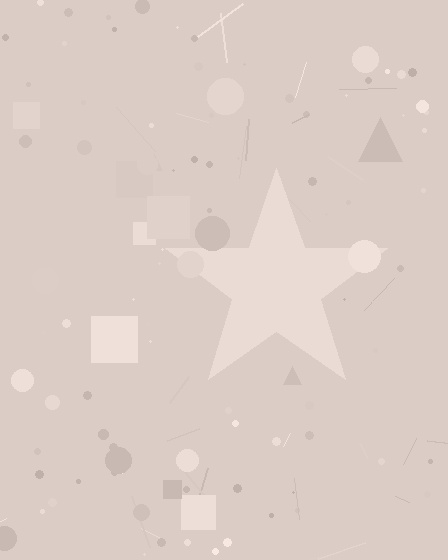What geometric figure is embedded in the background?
A star is embedded in the background.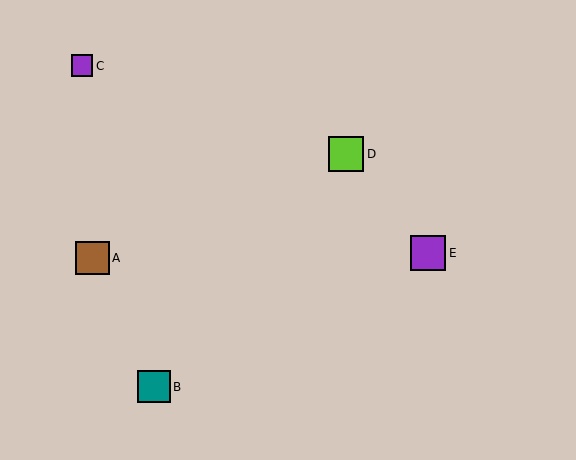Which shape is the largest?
The lime square (labeled D) is the largest.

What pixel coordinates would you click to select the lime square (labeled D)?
Click at (346, 154) to select the lime square D.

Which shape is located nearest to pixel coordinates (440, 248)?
The purple square (labeled E) at (428, 253) is nearest to that location.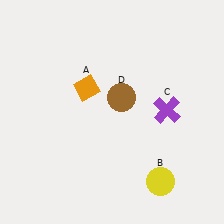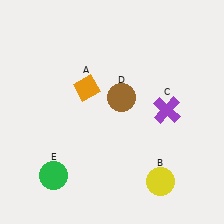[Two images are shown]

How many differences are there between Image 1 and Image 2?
There is 1 difference between the two images.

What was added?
A green circle (E) was added in Image 2.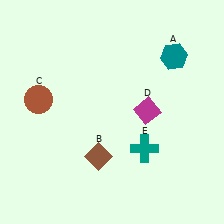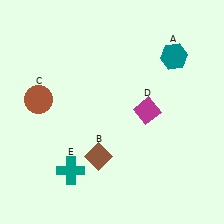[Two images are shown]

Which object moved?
The teal cross (E) moved left.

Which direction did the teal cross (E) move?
The teal cross (E) moved left.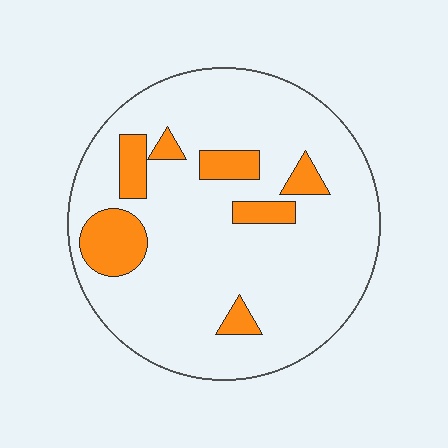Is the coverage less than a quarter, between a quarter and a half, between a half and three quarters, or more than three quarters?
Less than a quarter.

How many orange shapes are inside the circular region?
7.